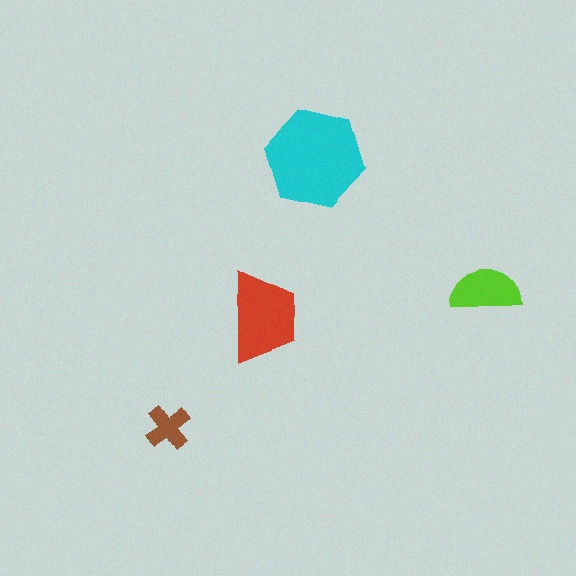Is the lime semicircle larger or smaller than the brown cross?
Larger.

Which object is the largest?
The cyan hexagon.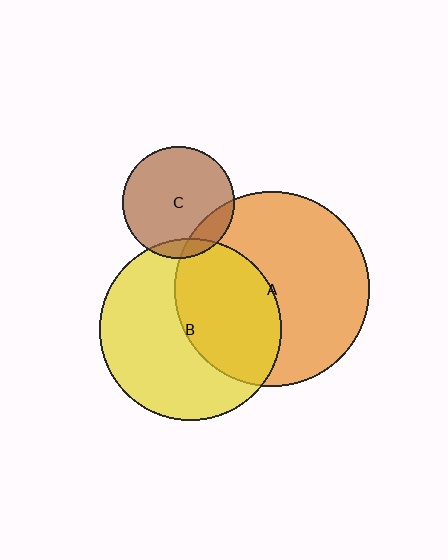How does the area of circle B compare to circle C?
Approximately 2.6 times.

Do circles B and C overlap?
Yes.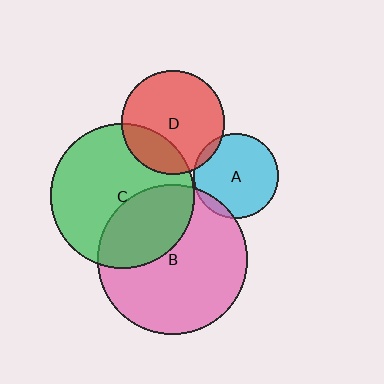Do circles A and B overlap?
Yes.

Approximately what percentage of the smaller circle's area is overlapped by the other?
Approximately 10%.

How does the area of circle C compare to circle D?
Approximately 2.0 times.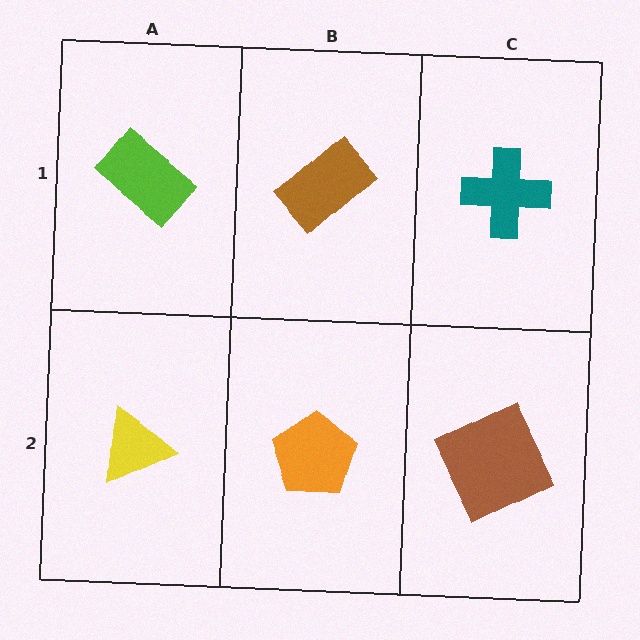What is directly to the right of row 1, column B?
A teal cross.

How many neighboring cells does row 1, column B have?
3.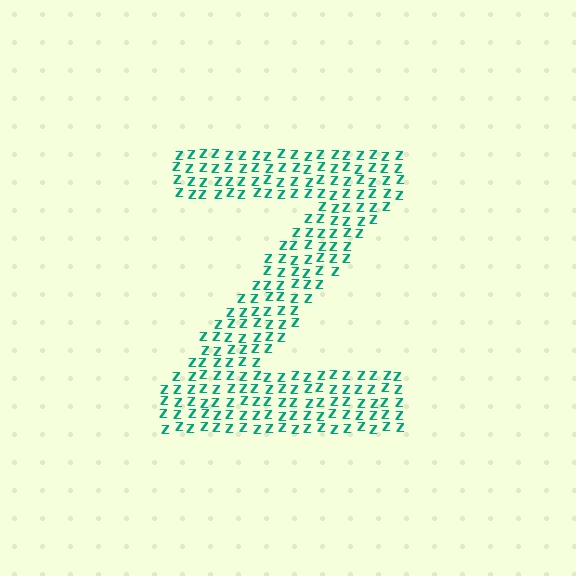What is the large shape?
The large shape is the letter Z.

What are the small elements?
The small elements are letter Z's.